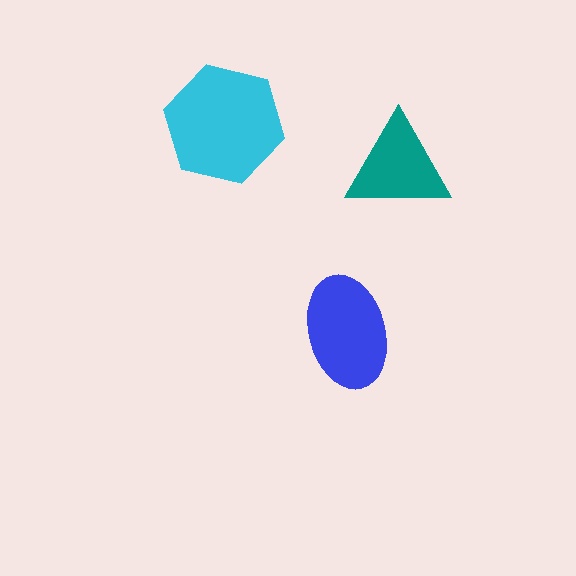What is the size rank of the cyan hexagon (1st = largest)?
1st.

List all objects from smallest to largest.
The teal triangle, the blue ellipse, the cyan hexagon.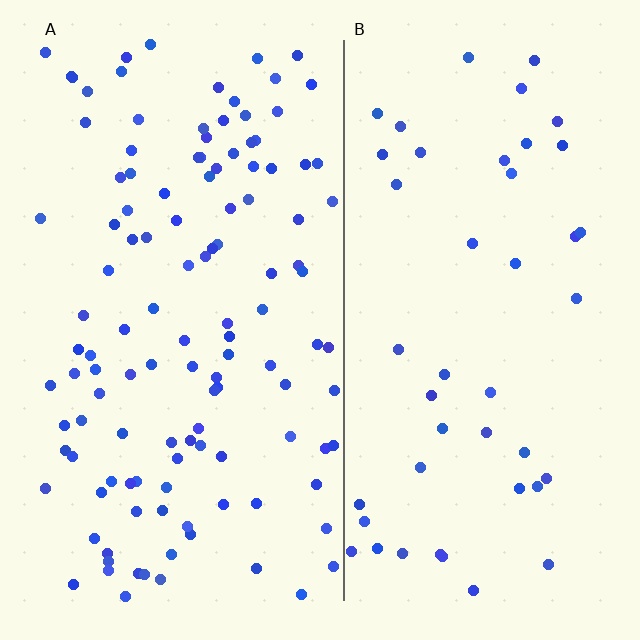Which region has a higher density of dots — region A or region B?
A (the left).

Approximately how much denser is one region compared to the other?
Approximately 2.6× — region A over region B.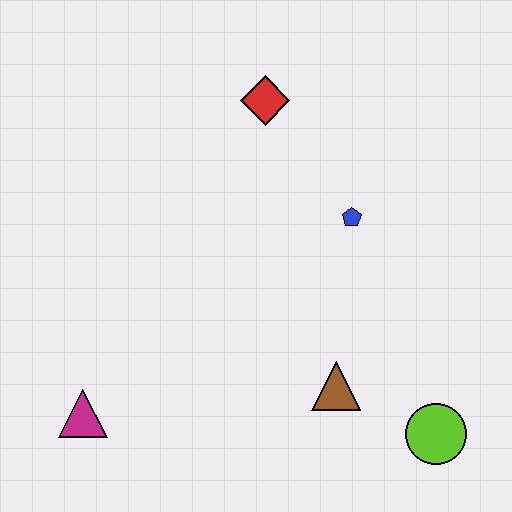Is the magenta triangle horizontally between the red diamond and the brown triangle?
No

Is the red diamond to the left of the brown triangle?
Yes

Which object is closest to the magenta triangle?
The brown triangle is closest to the magenta triangle.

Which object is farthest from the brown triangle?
The red diamond is farthest from the brown triangle.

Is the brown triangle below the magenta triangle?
No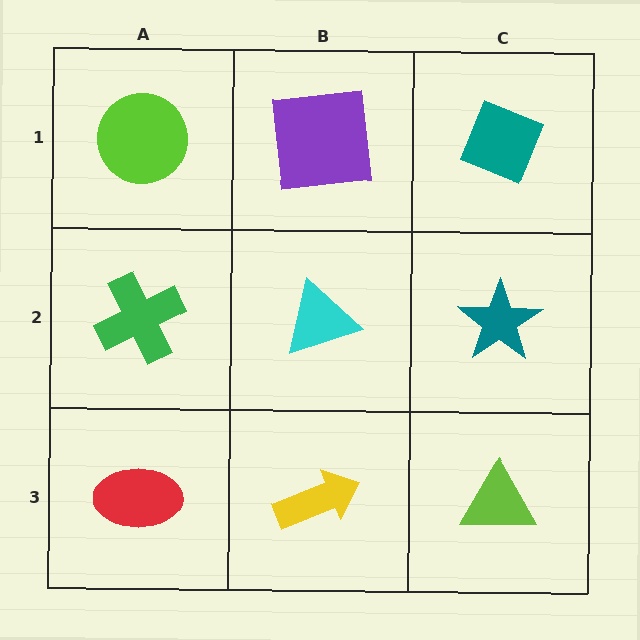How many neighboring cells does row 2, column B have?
4.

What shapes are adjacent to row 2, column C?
A teal diamond (row 1, column C), a lime triangle (row 3, column C), a cyan triangle (row 2, column B).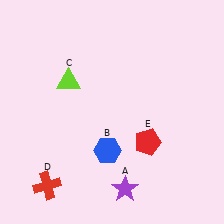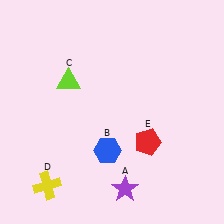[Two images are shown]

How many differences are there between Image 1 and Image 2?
There is 1 difference between the two images.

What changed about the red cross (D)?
In Image 1, D is red. In Image 2, it changed to yellow.